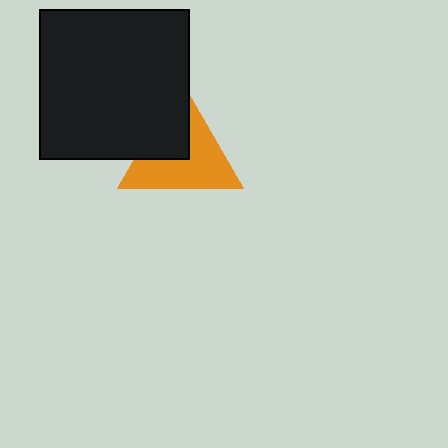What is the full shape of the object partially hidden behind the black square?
The partially hidden object is an orange triangle.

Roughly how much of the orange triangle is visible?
About half of it is visible (roughly 64%).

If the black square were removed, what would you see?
You would see the complete orange triangle.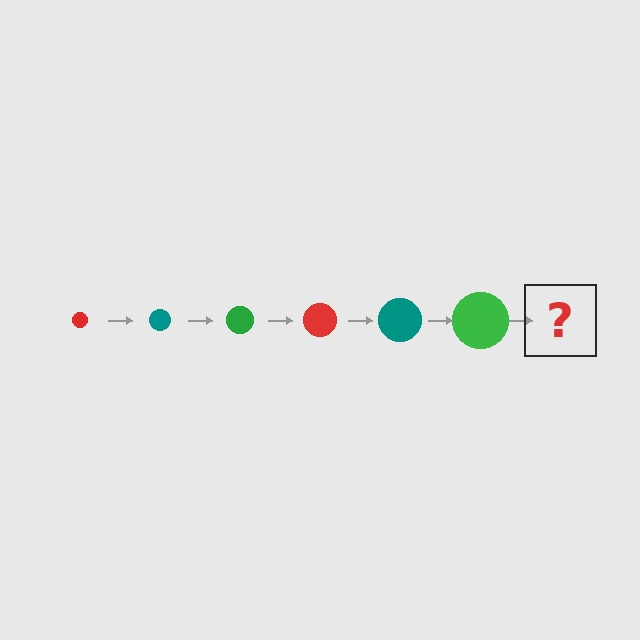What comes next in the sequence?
The next element should be a red circle, larger than the previous one.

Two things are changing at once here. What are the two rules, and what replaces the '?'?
The two rules are that the circle grows larger each step and the color cycles through red, teal, and green. The '?' should be a red circle, larger than the previous one.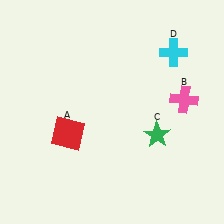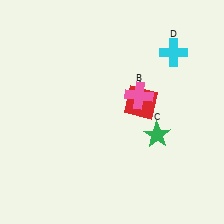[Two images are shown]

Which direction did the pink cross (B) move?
The pink cross (B) moved left.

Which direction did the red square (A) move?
The red square (A) moved right.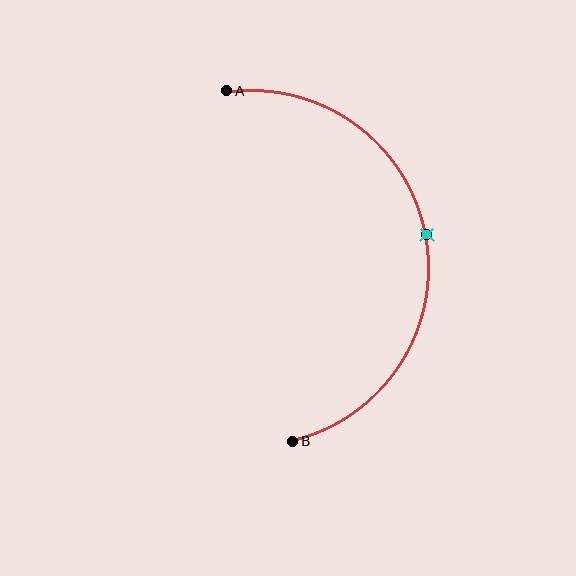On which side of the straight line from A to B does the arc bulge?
The arc bulges to the right of the straight line connecting A and B.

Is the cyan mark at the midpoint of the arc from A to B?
Yes. The cyan mark lies on the arc at equal arc-length from both A and B — it is the arc midpoint.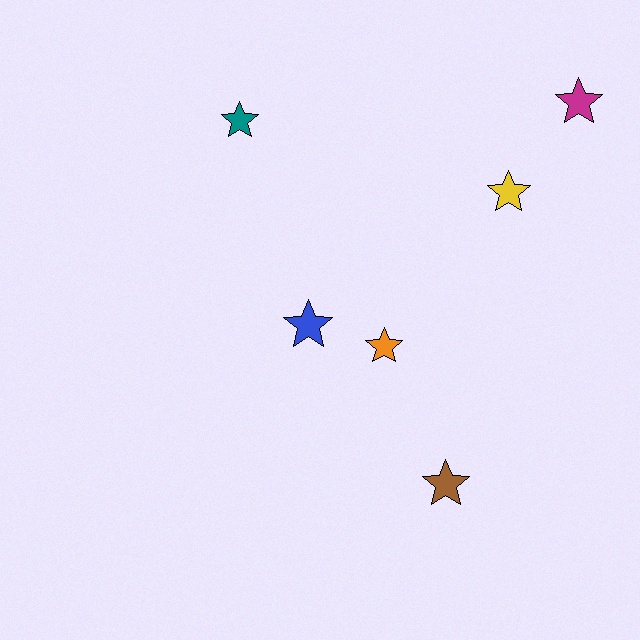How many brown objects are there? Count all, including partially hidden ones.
There is 1 brown object.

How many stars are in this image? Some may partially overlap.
There are 6 stars.